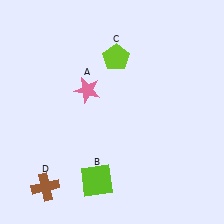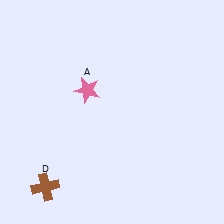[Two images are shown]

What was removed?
The lime pentagon (C), the lime square (B) were removed in Image 2.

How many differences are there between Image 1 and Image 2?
There are 2 differences between the two images.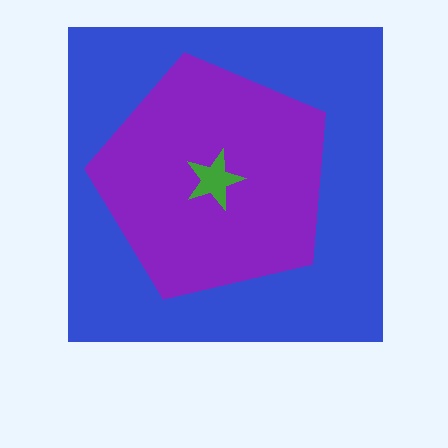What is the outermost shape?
The blue square.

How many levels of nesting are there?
3.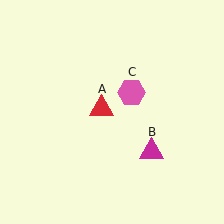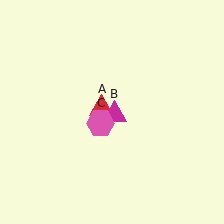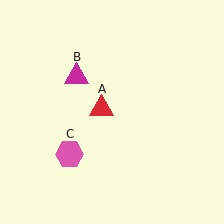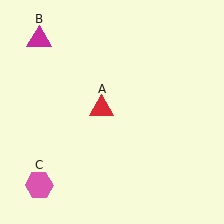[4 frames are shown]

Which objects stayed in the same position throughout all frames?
Red triangle (object A) remained stationary.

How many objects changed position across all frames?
2 objects changed position: magenta triangle (object B), pink hexagon (object C).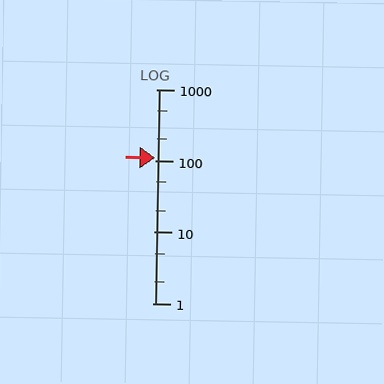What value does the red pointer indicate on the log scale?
The pointer indicates approximately 110.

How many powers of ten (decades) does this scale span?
The scale spans 3 decades, from 1 to 1000.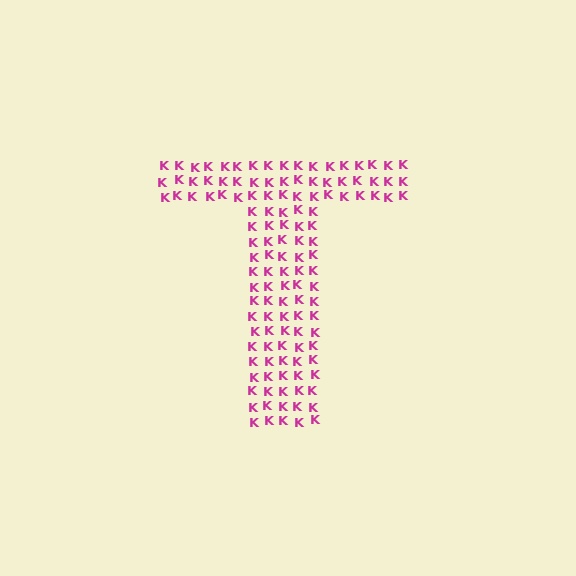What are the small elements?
The small elements are letter K's.